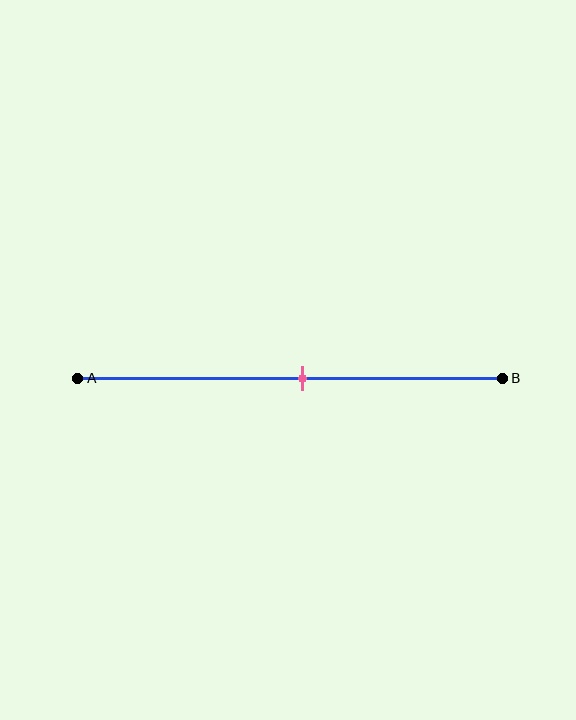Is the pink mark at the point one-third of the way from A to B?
No, the mark is at about 55% from A, not at the 33% one-third point.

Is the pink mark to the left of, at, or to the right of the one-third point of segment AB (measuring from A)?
The pink mark is to the right of the one-third point of segment AB.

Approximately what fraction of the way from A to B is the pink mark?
The pink mark is approximately 55% of the way from A to B.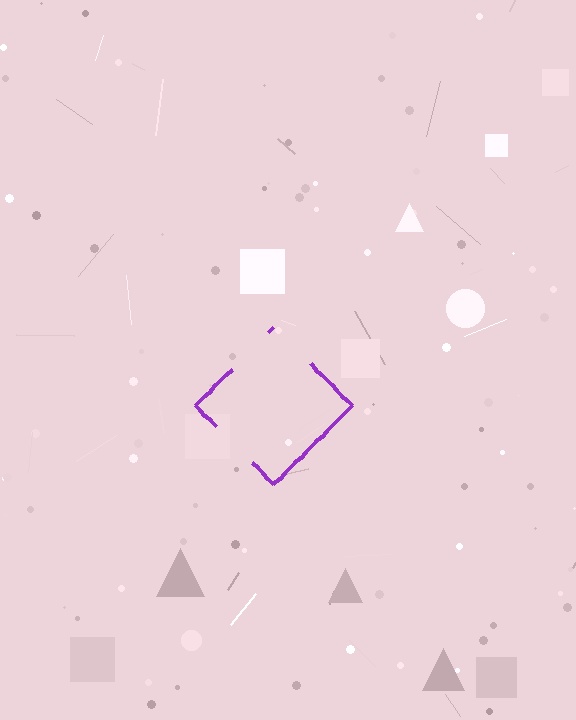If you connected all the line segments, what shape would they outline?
They would outline a diamond.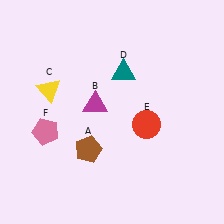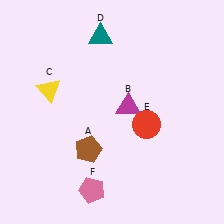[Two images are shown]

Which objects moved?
The objects that moved are: the magenta triangle (B), the teal triangle (D), the pink pentagon (F).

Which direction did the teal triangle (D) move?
The teal triangle (D) moved up.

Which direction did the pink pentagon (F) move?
The pink pentagon (F) moved down.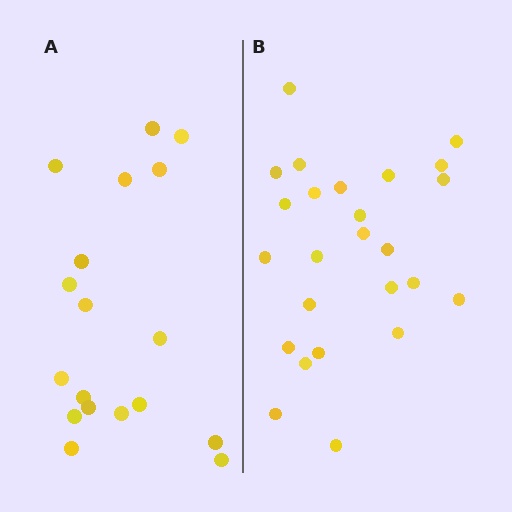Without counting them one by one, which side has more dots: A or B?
Region B (the right region) has more dots.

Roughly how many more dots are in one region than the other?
Region B has roughly 8 or so more dots than region A.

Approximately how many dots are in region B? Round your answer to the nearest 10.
About 20 dots. (The exact count is 25, which rounds to 20.)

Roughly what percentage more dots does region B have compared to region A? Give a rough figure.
About 40% more.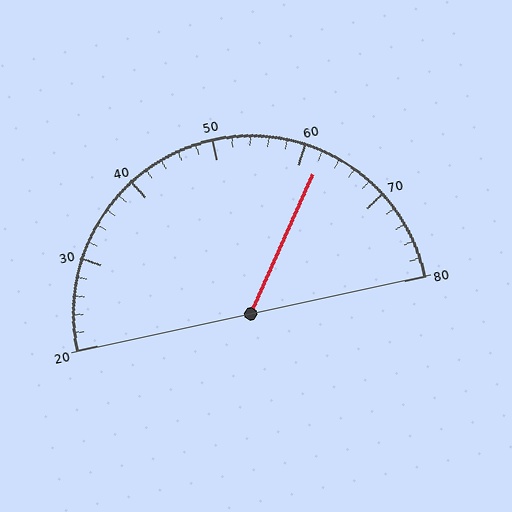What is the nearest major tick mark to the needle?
The nearest major tick mark is 60.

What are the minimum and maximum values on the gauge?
The gauge ranges from 20 to 80.